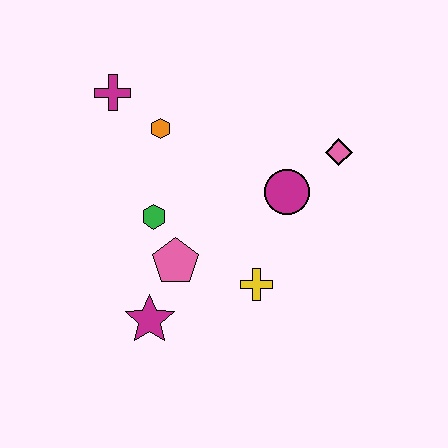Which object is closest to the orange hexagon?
The magenta cross is closest to the orange hexagon.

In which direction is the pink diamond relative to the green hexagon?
The pink diamond is to the right of the green hexagon.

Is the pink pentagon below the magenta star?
No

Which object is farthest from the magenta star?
The pink diamond is farthest from the magenta star.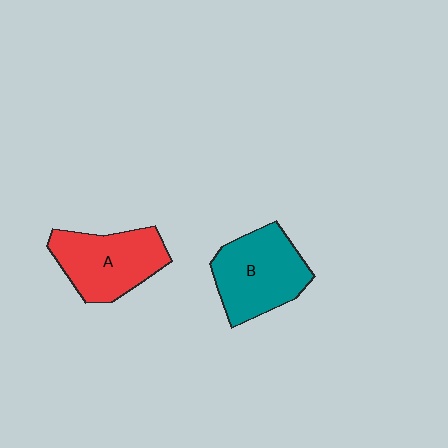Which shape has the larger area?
Shape B (teal).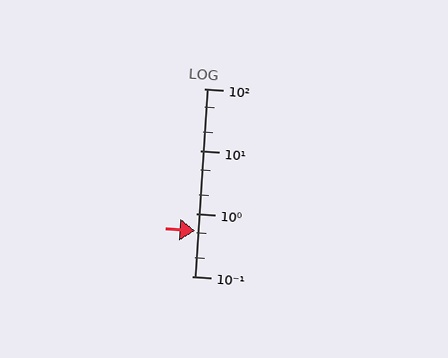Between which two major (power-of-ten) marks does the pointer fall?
The pointer is between 0.1 and 1.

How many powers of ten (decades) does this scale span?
The scale spans 3 decades, from 0.1 to 100.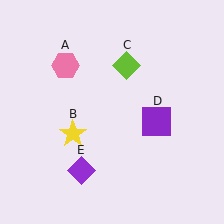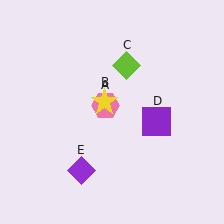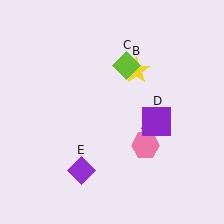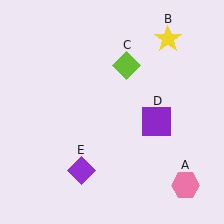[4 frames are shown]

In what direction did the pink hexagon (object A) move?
The pink hexagon (object A) moved down and to the right.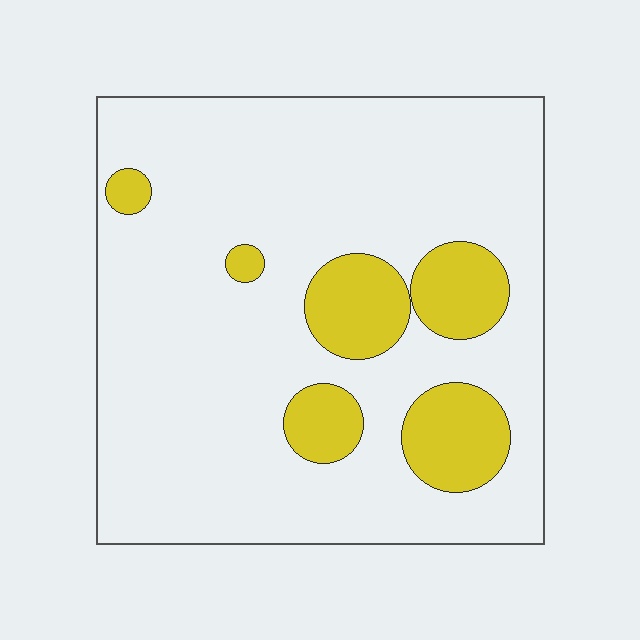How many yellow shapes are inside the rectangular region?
6.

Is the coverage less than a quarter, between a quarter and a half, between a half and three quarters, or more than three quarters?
Less than a quarter.